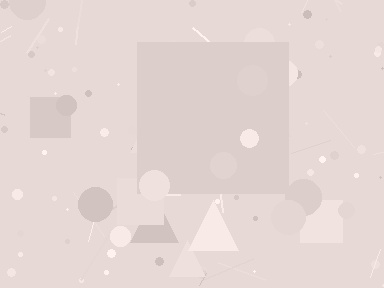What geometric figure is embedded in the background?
A square is embedded in the background.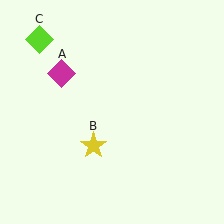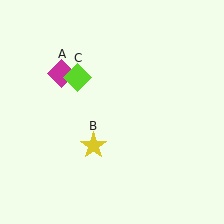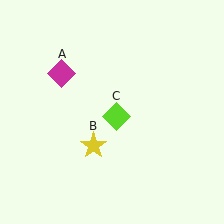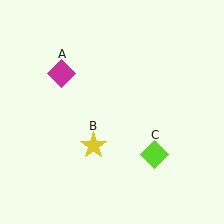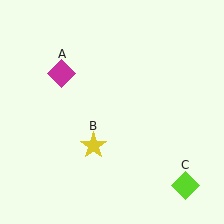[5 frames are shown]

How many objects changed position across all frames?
1 object changed position: lime diamond (object C).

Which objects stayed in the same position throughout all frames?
Magenta diamond (object A) and yellow star (object B) remained stationary.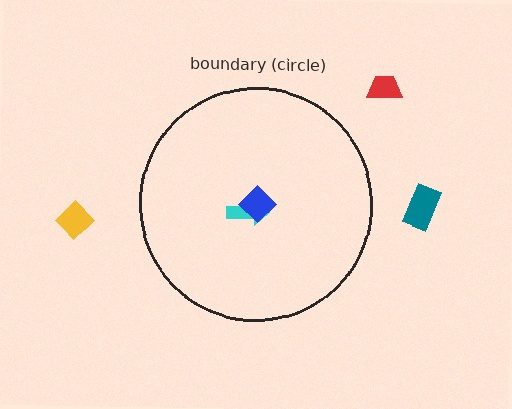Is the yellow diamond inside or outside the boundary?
Outside.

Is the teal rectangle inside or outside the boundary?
Outside.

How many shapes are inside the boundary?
2 inside, 3 outside.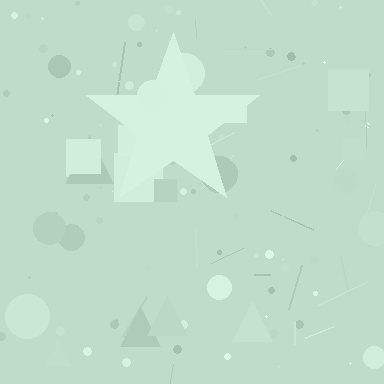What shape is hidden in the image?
A star is hidden in the image.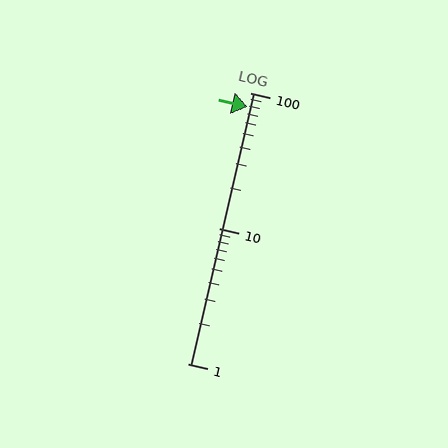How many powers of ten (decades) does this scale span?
The scale spans 2 decades, from 1 to 100.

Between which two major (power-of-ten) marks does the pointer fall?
The pointer is between 10 and 100.